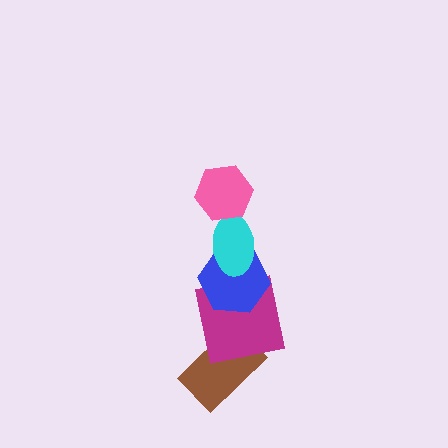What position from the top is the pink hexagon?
The pink hexagon is 1st from the top.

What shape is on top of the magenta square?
The blue hexagon is on top of the magenta square.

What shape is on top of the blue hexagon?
The cyan ellipse is on top of the blue hexagon.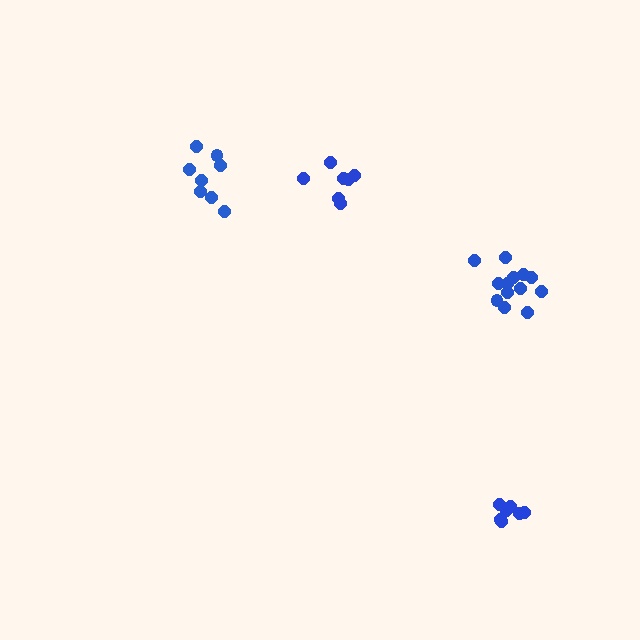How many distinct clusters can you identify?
There are 4 distinct clusters.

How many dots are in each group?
Group 1: 7 dots, Group 2: 13 dots, Group 3: 7 dots, Group 4: 8 dots (35 total).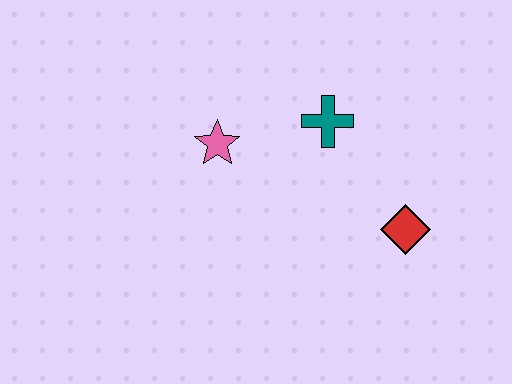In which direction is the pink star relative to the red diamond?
The pink star is to the left of the red diamond.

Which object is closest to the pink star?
The teal cross is closest to the pink star.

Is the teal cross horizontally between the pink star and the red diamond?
Yes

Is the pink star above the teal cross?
No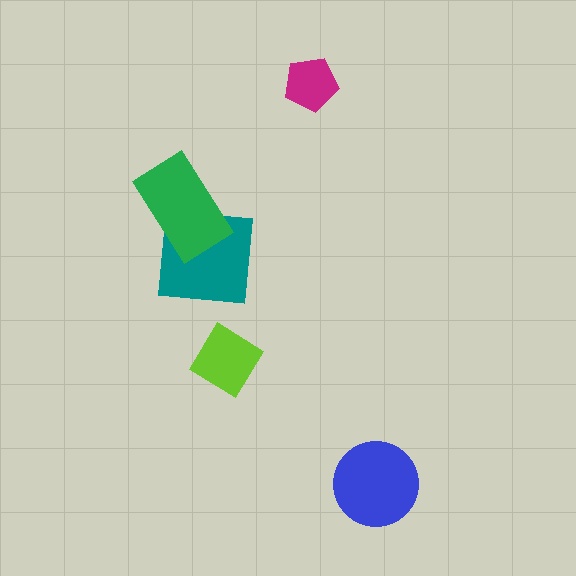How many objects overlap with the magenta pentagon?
0 objects overlap with the magenta pentagon.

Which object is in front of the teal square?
The green rectangle is in front of the teal square.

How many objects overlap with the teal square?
1 object overlaps with the teal square.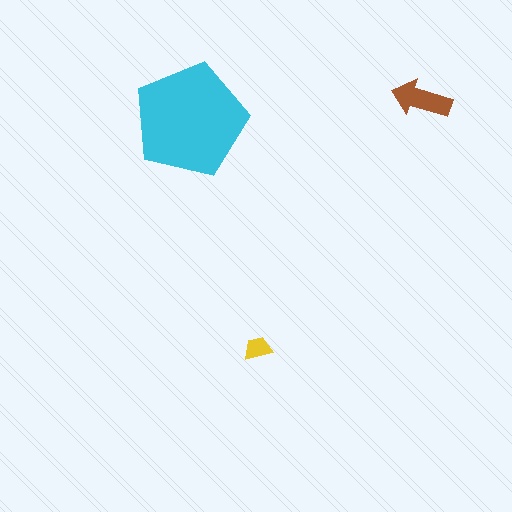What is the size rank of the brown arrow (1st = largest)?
2nd.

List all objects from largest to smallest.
The cyan pentagon, the brown arrow, the yellow trapezoid.